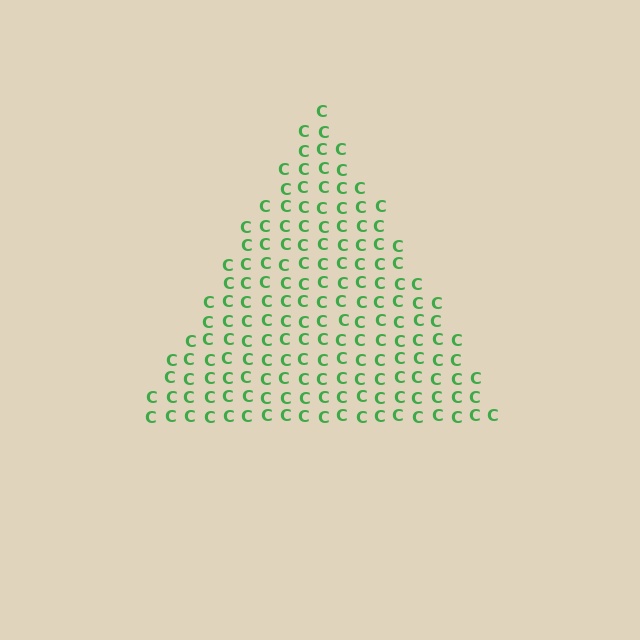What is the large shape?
The large shape is a triangle.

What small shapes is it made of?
It is made of small letter C's.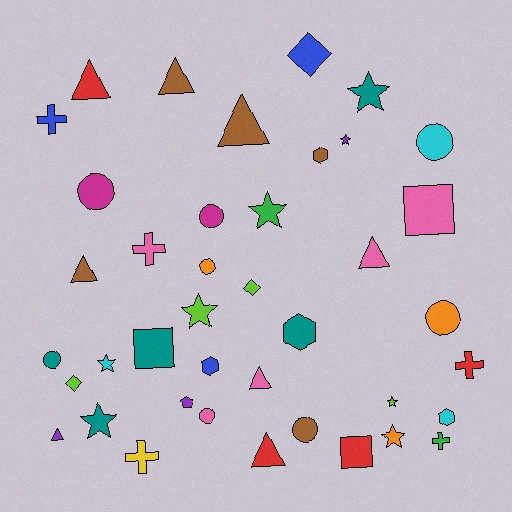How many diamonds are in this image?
There are 3 diamonds.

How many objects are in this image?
There are 40 objects.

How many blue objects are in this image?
There are 3 blue objects.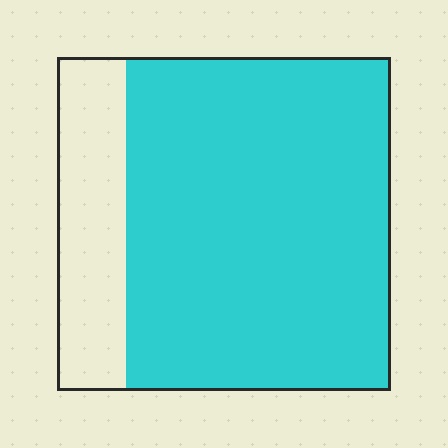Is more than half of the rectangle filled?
Yes.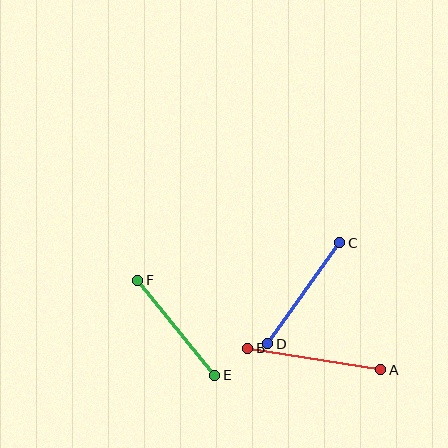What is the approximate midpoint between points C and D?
The midpoint is at approximately (304, 293) pixels.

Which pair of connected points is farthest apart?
Points A and B are farthest apart.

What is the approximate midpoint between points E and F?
The midpoint is at approximately (176, 328) pixels.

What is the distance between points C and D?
The distance is approximately 124 pixels.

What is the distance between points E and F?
The distance is approximately 122 pixels.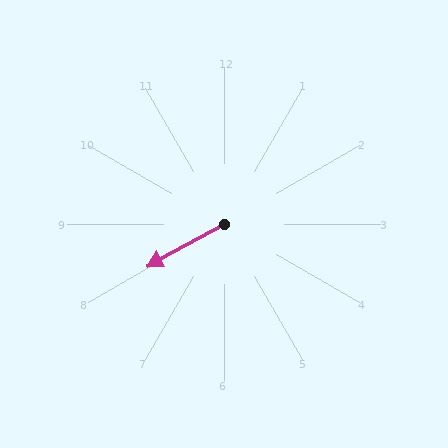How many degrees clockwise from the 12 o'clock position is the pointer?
Approximately 241 degrees.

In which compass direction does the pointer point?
Southwest.